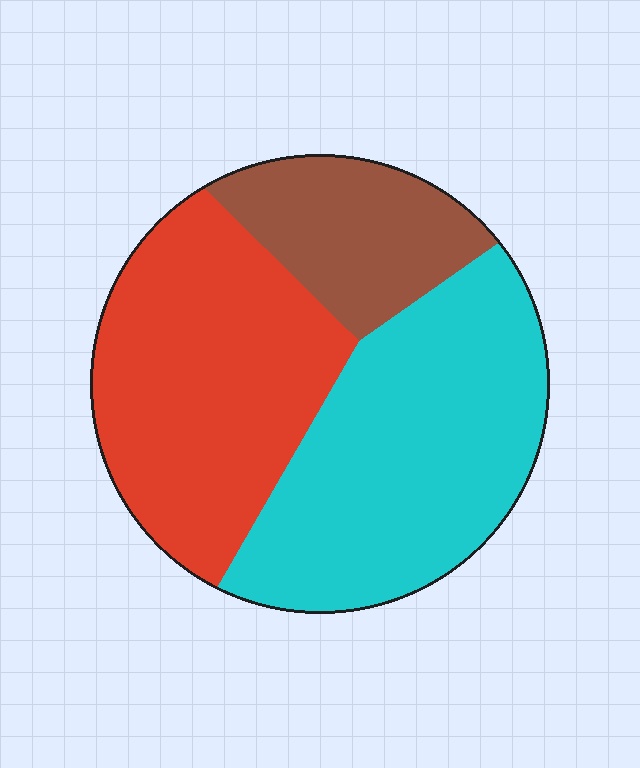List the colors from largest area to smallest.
From largest to smallest: cyan, red, brown.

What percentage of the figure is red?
Red takes up between a quarter and a half of the figure.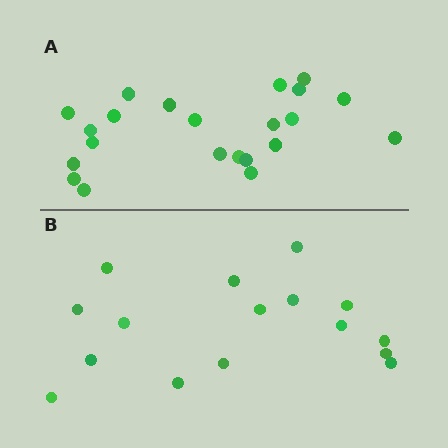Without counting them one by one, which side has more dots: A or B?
Region A (the top region) has more dots.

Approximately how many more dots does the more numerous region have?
Region A has about 6 more dots than region B.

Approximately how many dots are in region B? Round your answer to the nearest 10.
About 20 dots. (The exact count is 16, which rounds to 20.)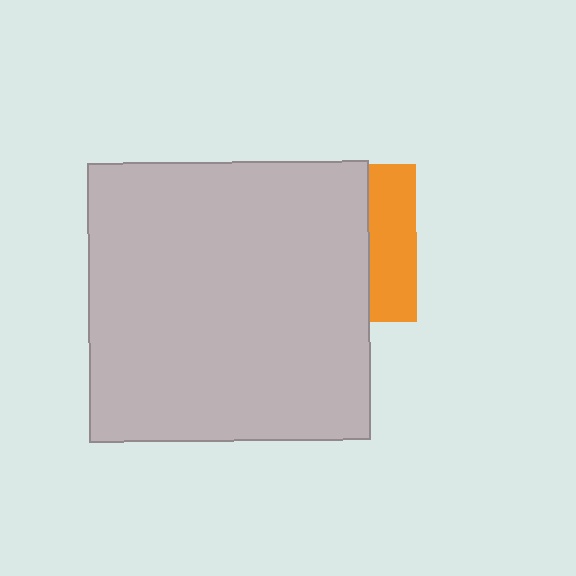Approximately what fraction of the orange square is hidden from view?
Roughly 70% of the orange square is hidden behind the light gray rectangle.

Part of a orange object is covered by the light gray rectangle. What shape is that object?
It is a square.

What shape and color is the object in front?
The object in front is a light gray rectangle.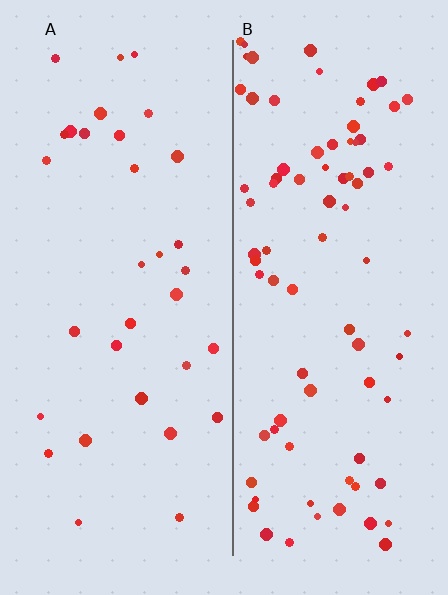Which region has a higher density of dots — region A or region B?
B (the right).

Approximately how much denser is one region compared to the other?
Approximately 2.6× — region B over region A.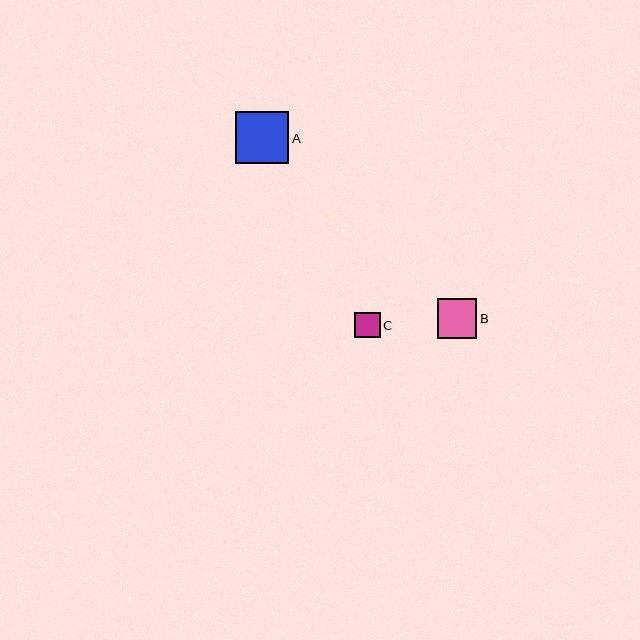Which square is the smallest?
Square C is the smallest with a size of approximately 26 pixels.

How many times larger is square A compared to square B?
Square A is approximately 1.3 times the size of square B.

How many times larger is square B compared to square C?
Square B is approximately 1.5 times the size of square C.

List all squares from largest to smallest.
From largest to smallest: A, B, C.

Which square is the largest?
Square A is the largest with a size of approximately 53 pixels.